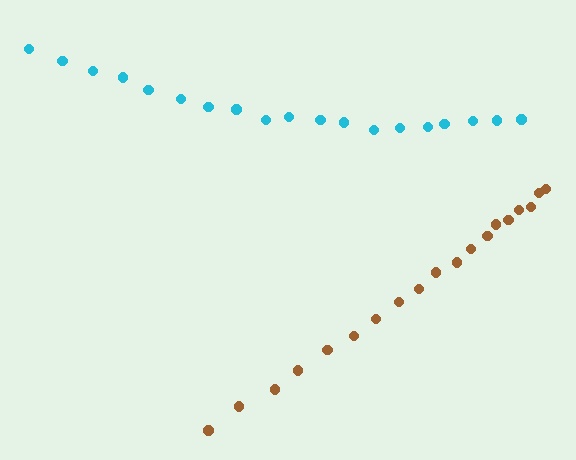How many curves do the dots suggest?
There are 2 distinct paths.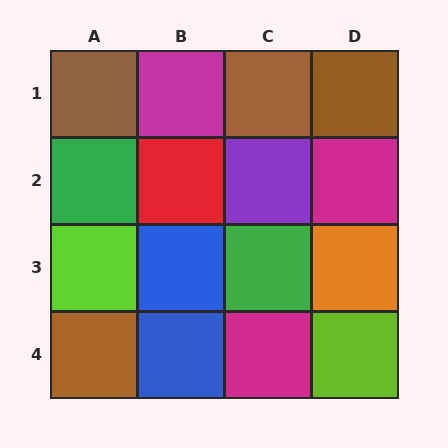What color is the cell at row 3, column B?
Blue.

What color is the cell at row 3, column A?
Lime.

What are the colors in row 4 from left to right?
Brown, blue, magenta, lime.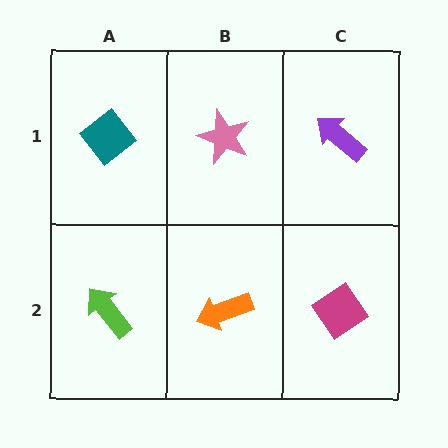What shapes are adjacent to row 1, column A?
A lime arrow (row 2, column A), a pink star (row 1, column B).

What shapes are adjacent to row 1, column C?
A magenta diamond (row 2, column C), a pink star (row 1, column B).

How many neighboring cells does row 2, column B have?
3.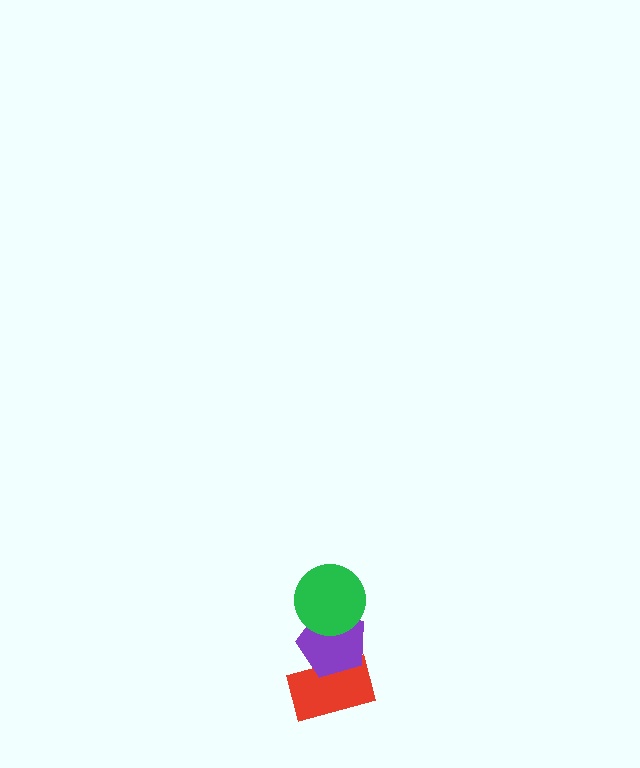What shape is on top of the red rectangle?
The purple pentagon is on top of the red rectangle.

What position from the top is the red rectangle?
The red rectangle is 3rd from the top.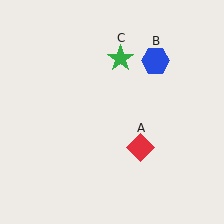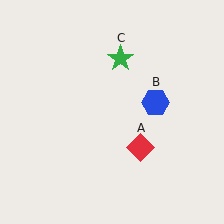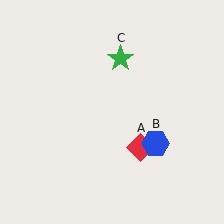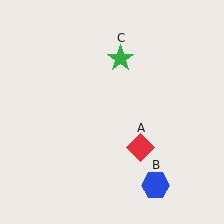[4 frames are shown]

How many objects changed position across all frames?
1 object changed position: blue hexagon (object B).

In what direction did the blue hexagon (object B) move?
The blue hexagon (object B) moved down.